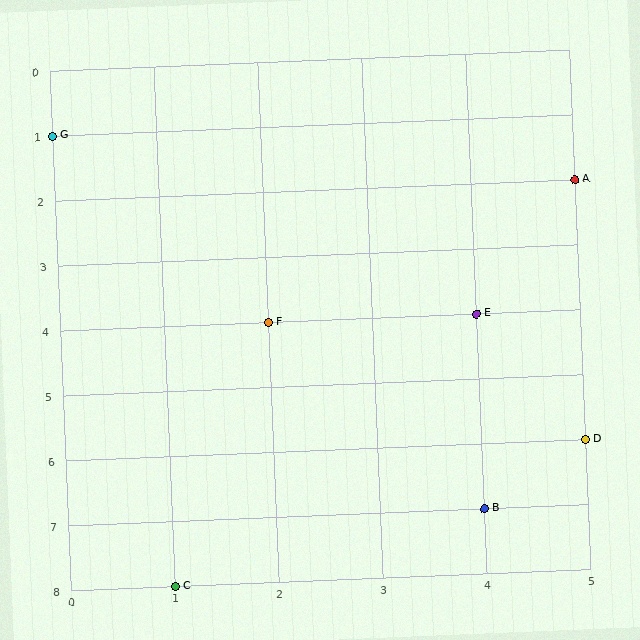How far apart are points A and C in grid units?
Points A and C are 4 columns and 6 rows apart (about 7.2 grid units diagonally).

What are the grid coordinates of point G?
Point G is at grid coordinates (0, 1).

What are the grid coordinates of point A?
Point A is at grid coordinates (5, 2).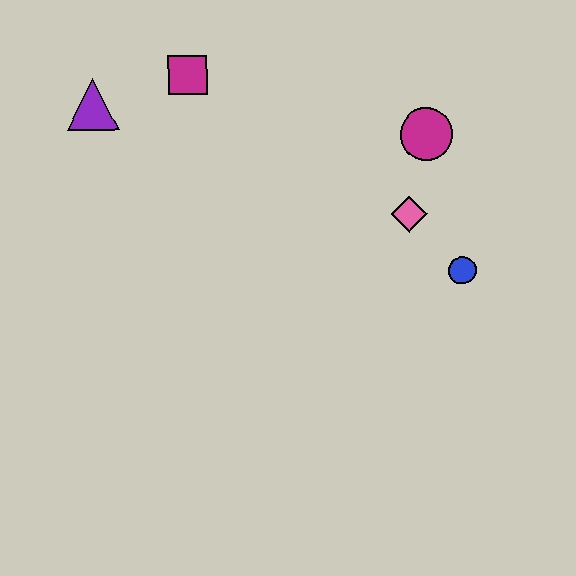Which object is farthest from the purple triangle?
The blue circle is farthest from the purple triangle.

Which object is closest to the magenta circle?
The pink diamond is closest to the magenta circle.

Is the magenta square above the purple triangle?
Yes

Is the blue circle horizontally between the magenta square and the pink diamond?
No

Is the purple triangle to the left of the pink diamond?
Yes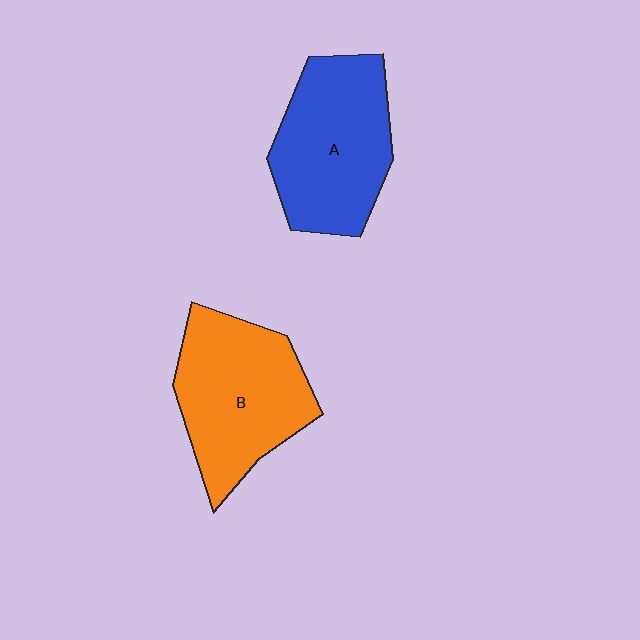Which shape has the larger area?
Shape B (orange).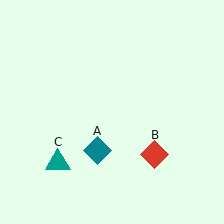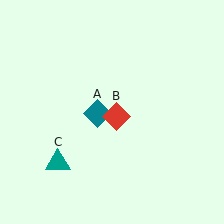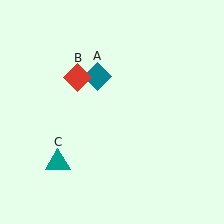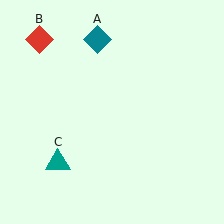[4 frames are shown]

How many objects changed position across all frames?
2 objects changed position: teal diamond (object A), red diamond (object B).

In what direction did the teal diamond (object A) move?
The teal diamond (object A) moved up.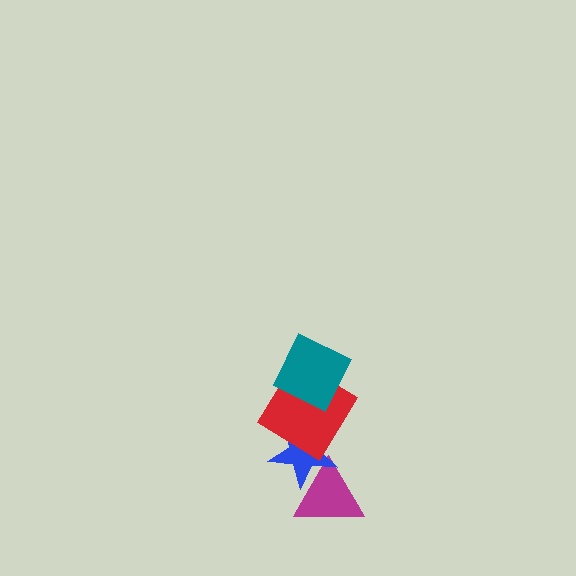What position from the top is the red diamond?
The red diamond is 2nd from the top.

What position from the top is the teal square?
The teal square is 1st from the top.